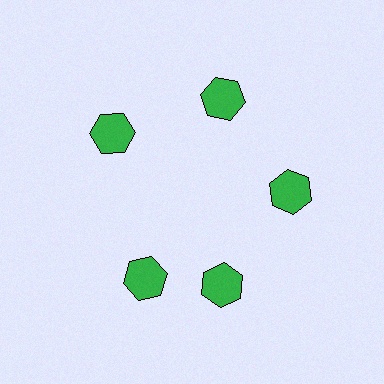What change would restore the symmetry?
The symmetry would be restored by rotating it back into even spacing with its neighbors so that all 5 hexagons sit at equal angles and equal distance from the center.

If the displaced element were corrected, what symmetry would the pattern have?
It would have 5-fold rotational symmetry — the pattern would map onto itself every 72 degrees.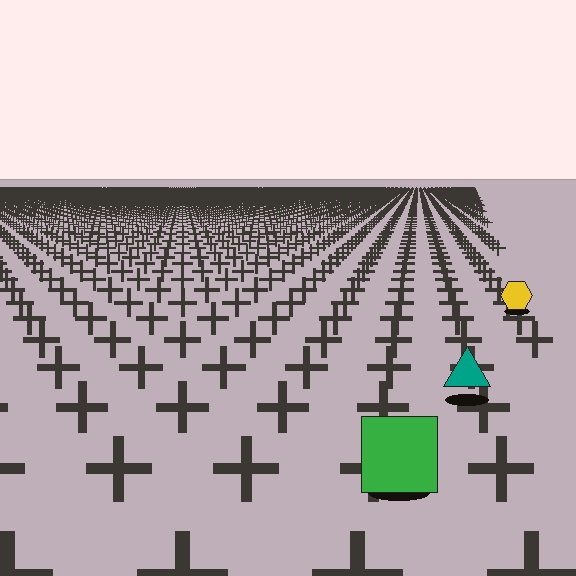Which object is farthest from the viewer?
The yellow hexagon is farthest from the viewer. It appears smaller and the ground texture around it is denser.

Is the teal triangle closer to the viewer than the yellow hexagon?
Yes. The teal triangle is closer — you can tell from the texture gradient: the ground texture is coarser near it.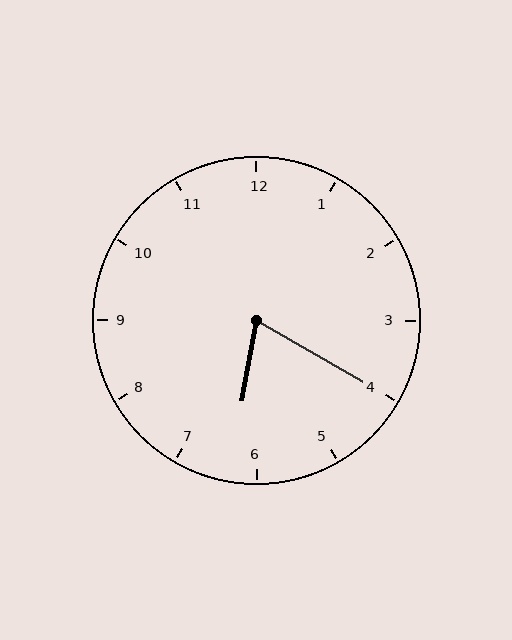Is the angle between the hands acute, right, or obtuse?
It is acute.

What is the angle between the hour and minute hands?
Approximately 70 degrees.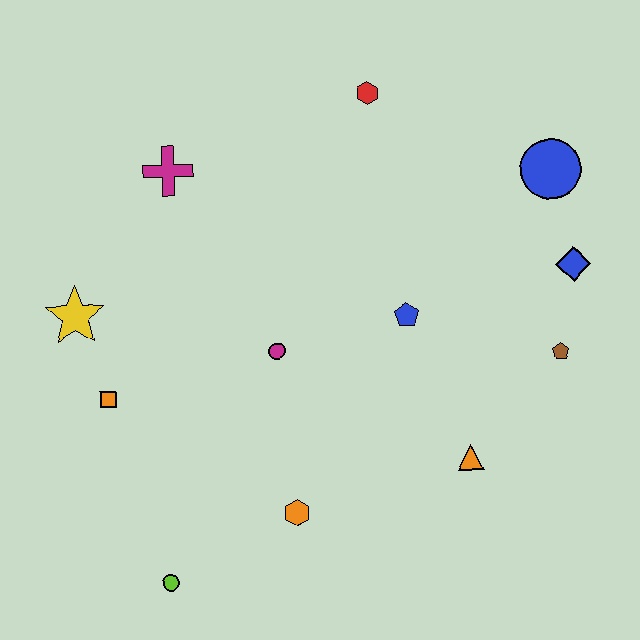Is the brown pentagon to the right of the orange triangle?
Yes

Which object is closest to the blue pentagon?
The magenta circle is closest to the blue pentagon.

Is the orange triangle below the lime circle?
No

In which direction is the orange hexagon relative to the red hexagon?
The orange hexagon is below the red hexagon.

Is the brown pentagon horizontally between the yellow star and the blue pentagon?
No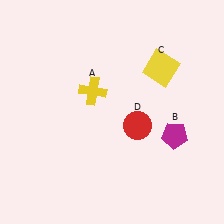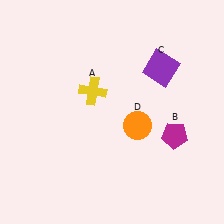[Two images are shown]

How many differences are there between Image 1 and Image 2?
There are 2 differences between the two images.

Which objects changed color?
C changed from yellow to purple. D changed from red to orange.